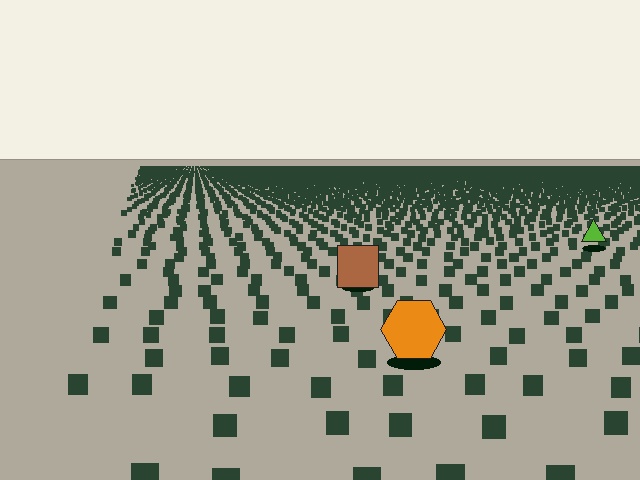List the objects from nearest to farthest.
From nearest to farthest: the orange hexagon, the brown square, the lime triangle.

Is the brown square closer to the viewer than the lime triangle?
Yes. The brown square is closer — you can tell from the texture gradient: the ground texture is coarser near it.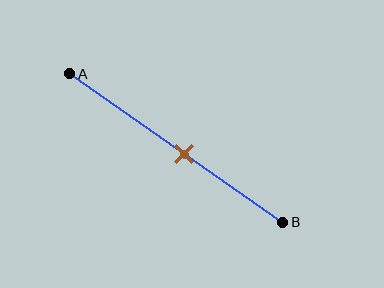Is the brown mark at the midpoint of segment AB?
No, the mark is at about 55% from A, not at the 50% midpoint.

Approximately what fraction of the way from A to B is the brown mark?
The brown mark is approximately 55% of the way from A to B.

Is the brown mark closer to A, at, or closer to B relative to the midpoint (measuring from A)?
The brown mark is closer to point B than the midpoint of segment AB.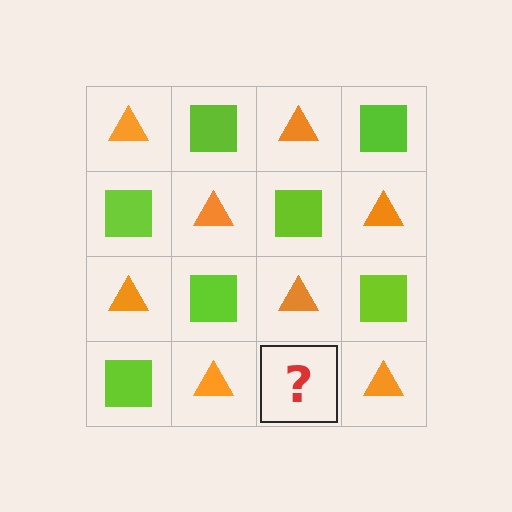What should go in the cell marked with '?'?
The missing cell should contain a lime square.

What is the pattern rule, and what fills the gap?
The rule is that it alternates orange triangle and lime square in a checkerboard pattern. The gap should be filled with a lime square.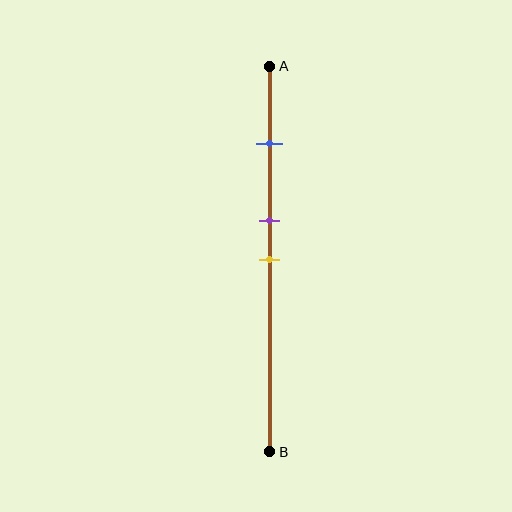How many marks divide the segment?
There are 3 marks dividing the segment.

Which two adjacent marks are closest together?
The purple and yellow marks are the closest adjacent pair.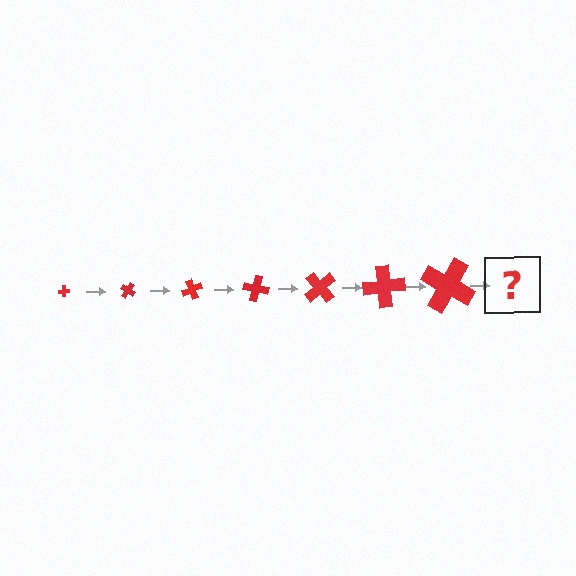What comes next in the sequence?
The next element should be a cross, larger than the previous one and rotated 245 degrees from the start.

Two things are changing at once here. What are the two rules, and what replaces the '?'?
The two rules are that the cross grows larger each step and it rotates 35 degrees each step. The '?' should be a cross, larger than the previous one and rotated 245 degrees from the start.